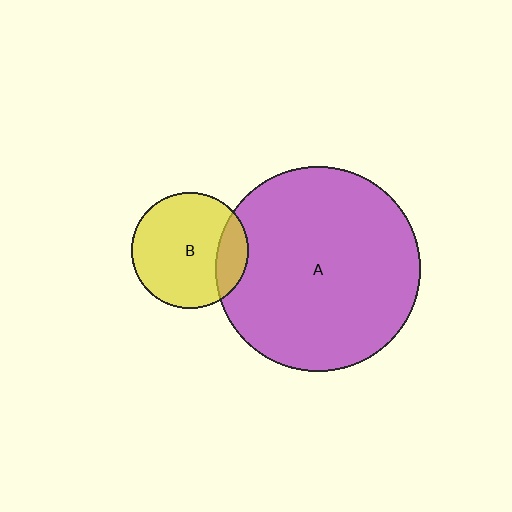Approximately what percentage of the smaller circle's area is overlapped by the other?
Approximately 20%.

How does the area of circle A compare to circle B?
Approximately 3.1 times.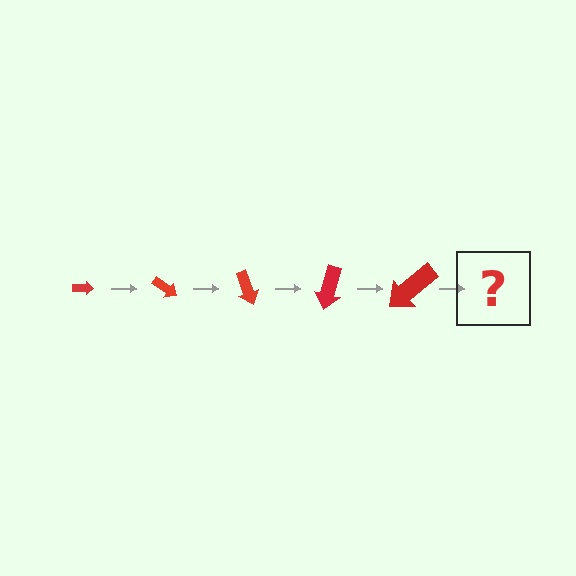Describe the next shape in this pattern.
It should be an arrow, larger than the previous one and rotated 175 degrees from the start.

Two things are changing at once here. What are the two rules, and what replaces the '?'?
The two rules are that the arrow grows larger each step and it rotates 35 degrees each step. The '?' should be an arrow, larger than the previous one and rotated 175 degrees from the start.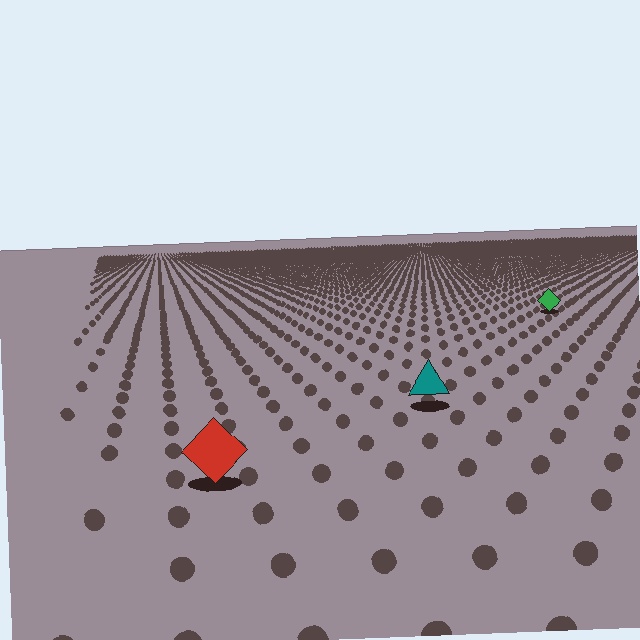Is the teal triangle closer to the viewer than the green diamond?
Yes. The teal triangle is closer — you can tell from the texture gradient: the ground texture is coarser near it.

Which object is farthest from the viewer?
The green diamond is farthest from the viewer. It appears smaller and the ground texture around it is denser.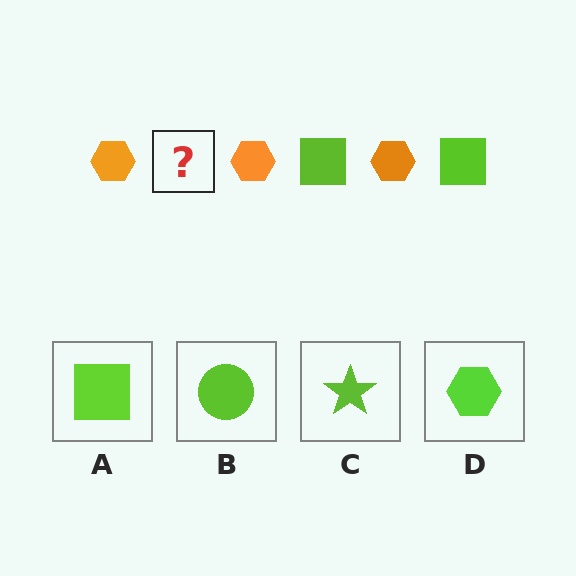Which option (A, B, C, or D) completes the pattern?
A.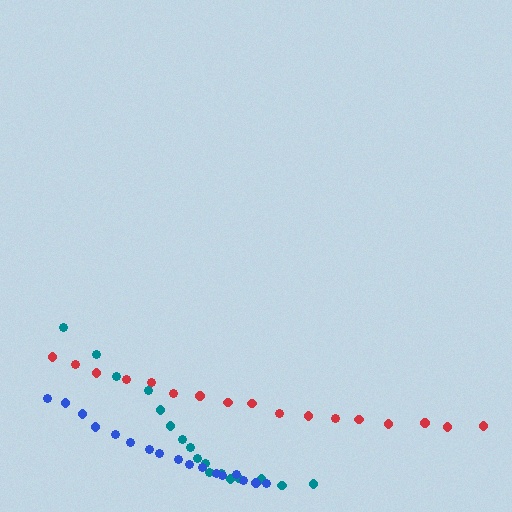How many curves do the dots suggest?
There are 3 distinct paths.